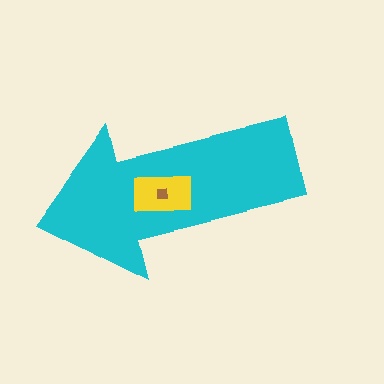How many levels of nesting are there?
3.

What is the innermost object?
The brown square.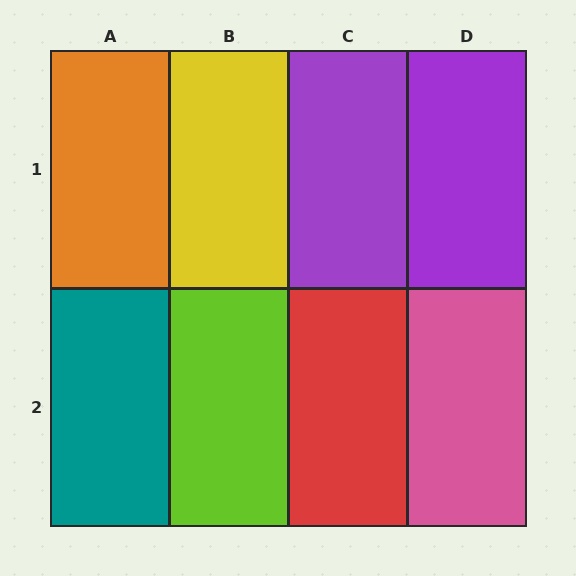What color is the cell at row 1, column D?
Purple.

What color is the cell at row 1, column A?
Orange.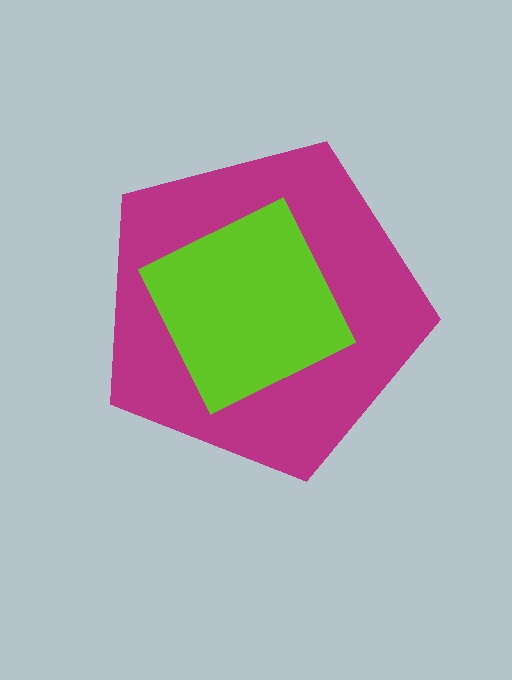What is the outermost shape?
The magenta pentagon.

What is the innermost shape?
The lime square.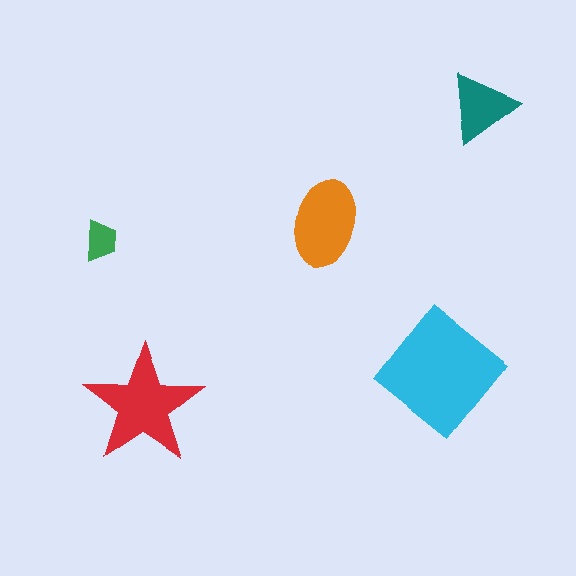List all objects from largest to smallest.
The cyan diamond, the red star, the orange ellipse, the teal triangle, the green trapezoid.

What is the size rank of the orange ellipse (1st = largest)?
3rd.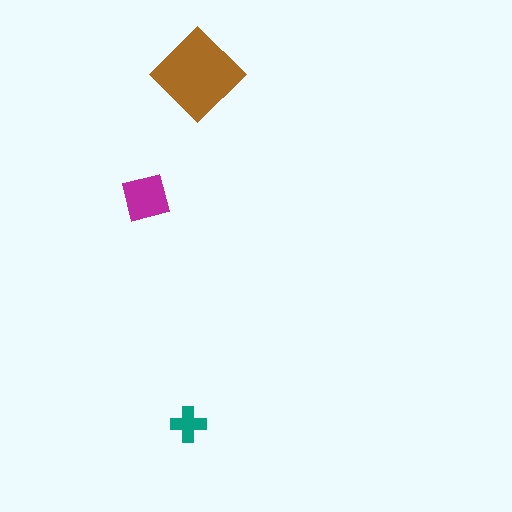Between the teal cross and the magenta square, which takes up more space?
The magenta square.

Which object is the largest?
The brown diamond.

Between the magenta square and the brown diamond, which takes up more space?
The brown diamond.